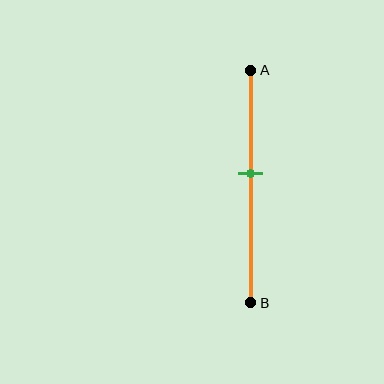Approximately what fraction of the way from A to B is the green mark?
The green mark is approximately 45% of the way from A to B.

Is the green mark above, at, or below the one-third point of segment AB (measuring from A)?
The green mark is below the one-third point of segment AB.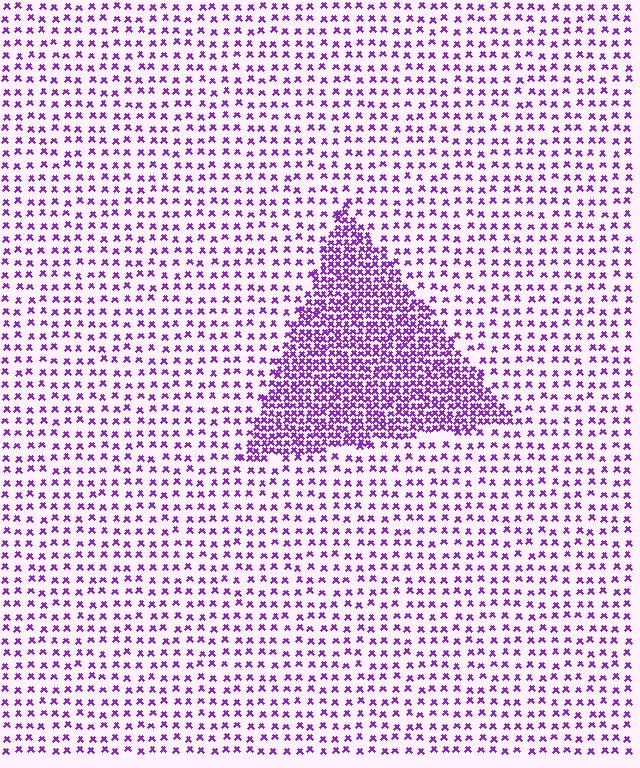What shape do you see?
I see a triangle.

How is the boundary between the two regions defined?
The boundary is defined by a change in element density (approximately 2.7x ratio). All elements are the same color, size, and shape.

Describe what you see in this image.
The image contains small purple elements arranged at two different densities. A triangle-shaped region is visible where the elements are more densely packed than the surrounding area.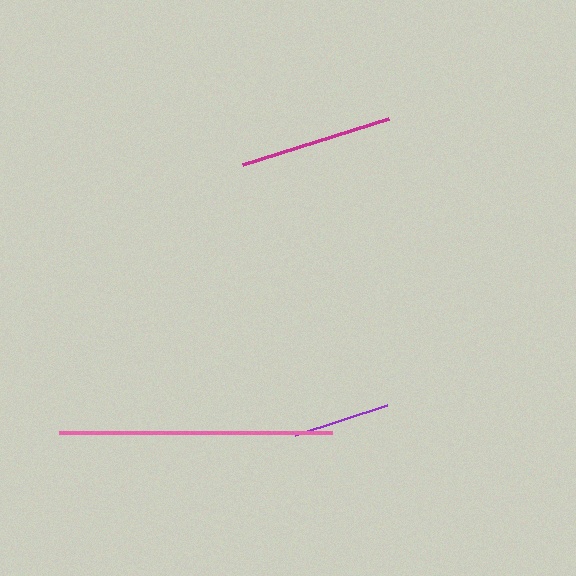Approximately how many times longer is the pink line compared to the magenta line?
The pink line is approximately 1.8 times the length of the magenta line.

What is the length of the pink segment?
The pink segment is approximately 273 pixels long.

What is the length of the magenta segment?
The magenta segment is approximately 154 pixels long.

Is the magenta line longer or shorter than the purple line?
The magenta line is longer than the purple line.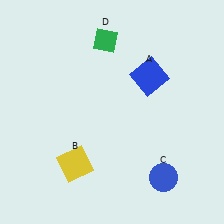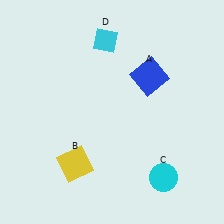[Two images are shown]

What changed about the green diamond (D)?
In Image 1, D is green. In Image 2, it changed to cyan.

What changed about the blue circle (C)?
In Image 1, C is blue. In Image 2, it changed to cyan.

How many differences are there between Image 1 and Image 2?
There are 2 differences between the two images.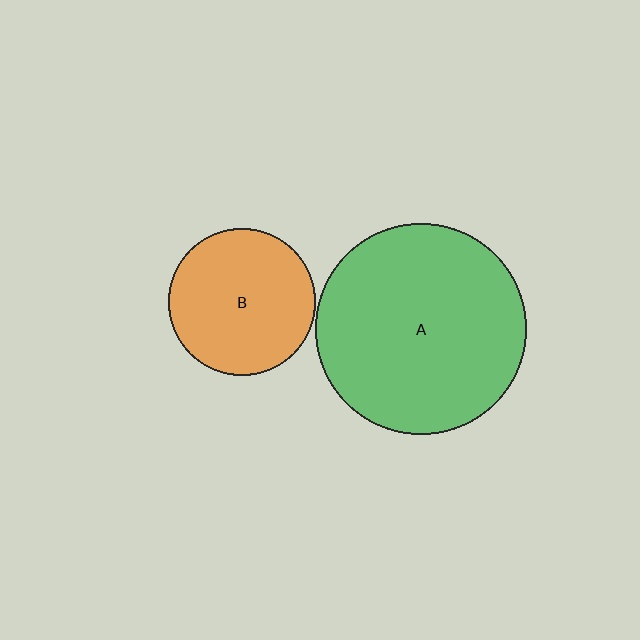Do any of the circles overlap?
No, none of the circles overlap.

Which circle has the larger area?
Circle A (green).